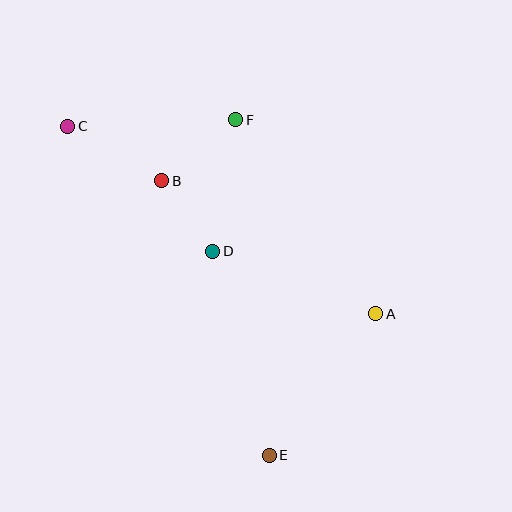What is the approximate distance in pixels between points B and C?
The distance between B and C is approximately 109 pixels.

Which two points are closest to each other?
Points B and D are closest to each other.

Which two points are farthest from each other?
Points C and E are farthest from each other.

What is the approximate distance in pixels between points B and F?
The distance between B and F is approximately 96 pixels.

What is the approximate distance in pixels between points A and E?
The distance between A and E is approximately 177 pixels.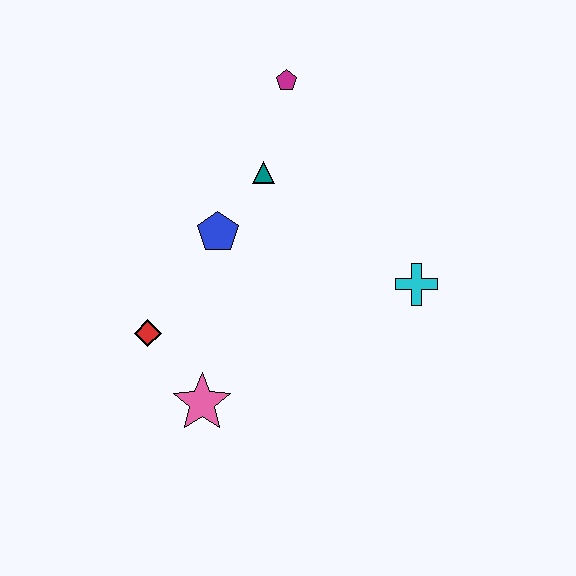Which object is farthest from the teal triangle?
The pink star is farthest from the teal triangle.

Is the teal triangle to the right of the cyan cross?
No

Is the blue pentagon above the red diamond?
Yes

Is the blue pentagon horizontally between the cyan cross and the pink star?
Yes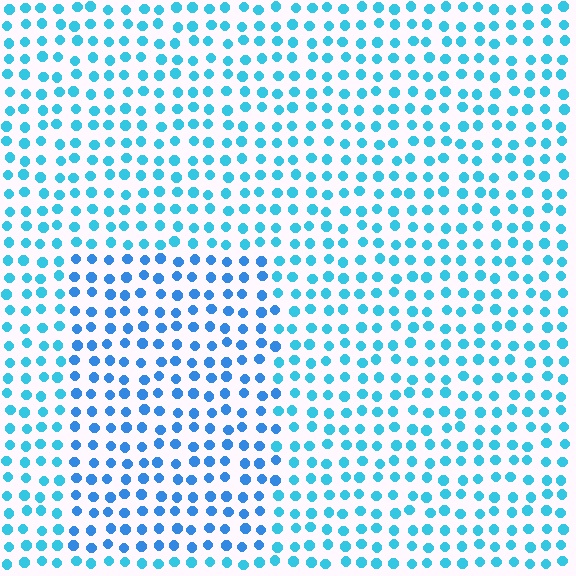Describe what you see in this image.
The image is filled with small cyan elements in a uniform arrangement. A rectangle-shaped region is visible where the elements are tinted to a slightly different hue, forming a subtle color boundary.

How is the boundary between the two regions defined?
The boundary is defined purely by a slight shift in hue (about 22 degrees). Spacing, size, and orientation are identical on both sides.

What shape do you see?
I see a rectangle.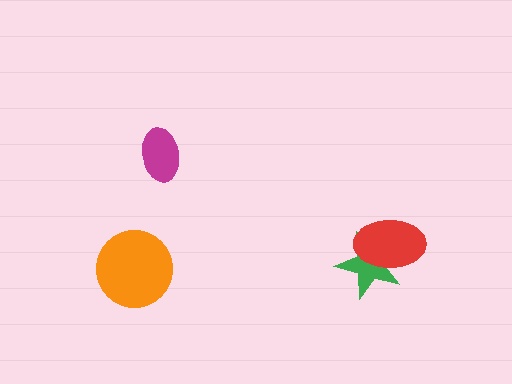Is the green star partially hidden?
Yes, it is partially covered by another shape.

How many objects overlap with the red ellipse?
1 object overlaps with the red ellipse.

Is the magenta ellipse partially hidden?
No, no other shape covers it.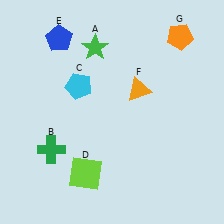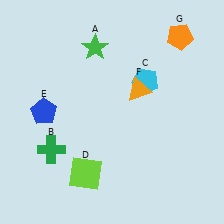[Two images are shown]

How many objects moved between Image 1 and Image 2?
2 objects moved between the two images.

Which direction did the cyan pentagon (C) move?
The cyan pentagon (C) moved right.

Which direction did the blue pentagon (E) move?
The blue pentagon (E) moved down.